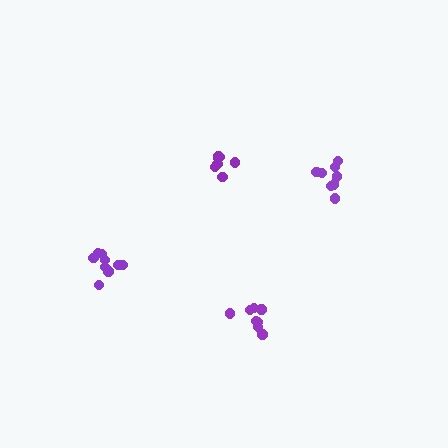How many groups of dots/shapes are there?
There are 4 groups.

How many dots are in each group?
Group 1: 9 dots, Group 2: 8 dots, Group 3: 7 dots, Group 4: 8 dots (32 total).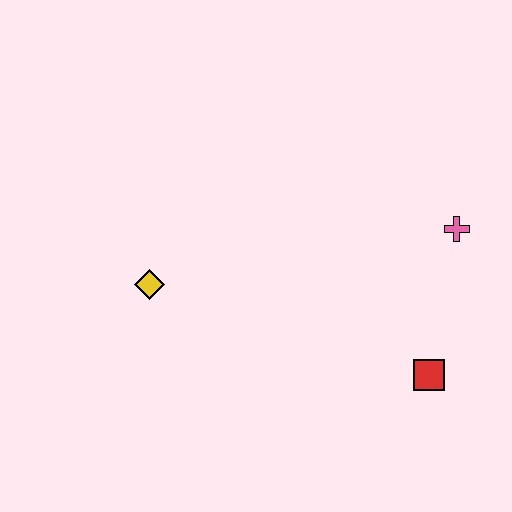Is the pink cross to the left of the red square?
No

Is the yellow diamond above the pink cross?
No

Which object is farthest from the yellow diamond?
The pink cross is farthest from the yellow diamond.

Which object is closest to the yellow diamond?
The red square is closest to the yellow diamond.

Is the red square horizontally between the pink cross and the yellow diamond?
Yes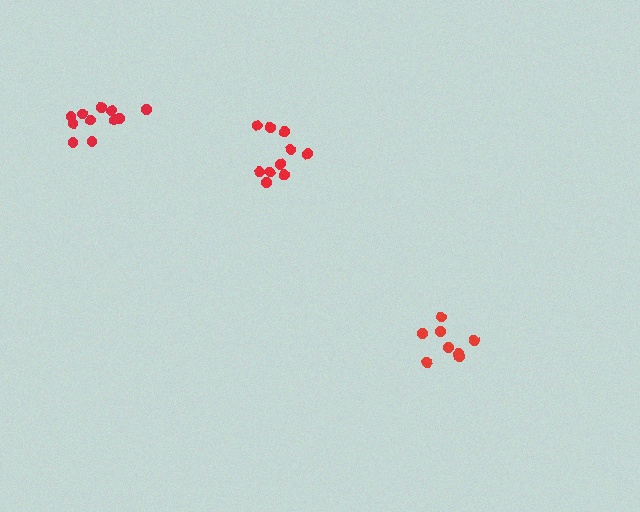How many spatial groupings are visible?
There are 3 spatial groupings.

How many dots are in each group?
Group 1: 10 dots, Group 2: 8 dots, Group 3: 11 dots (29 total).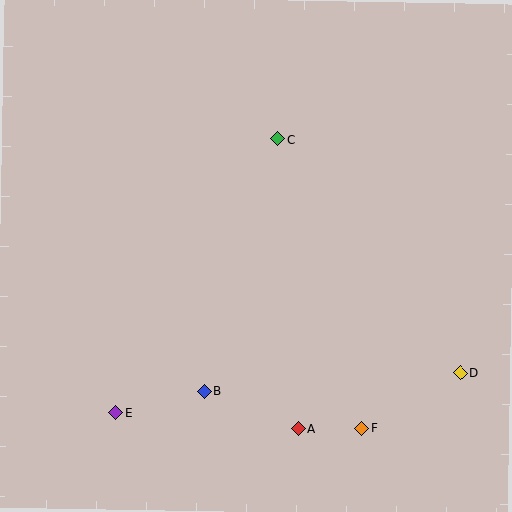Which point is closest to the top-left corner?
Point C is closest to the top-left corner.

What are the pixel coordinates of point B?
Point B is at (204, 392).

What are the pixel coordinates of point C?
Point C is at (278, 139).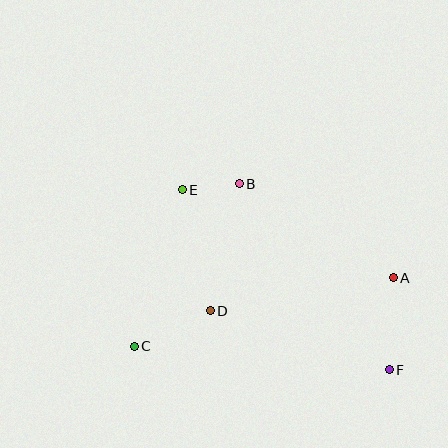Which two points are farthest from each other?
Points E and F are farthest from each other.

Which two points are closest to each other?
Points B and E are closest to each other.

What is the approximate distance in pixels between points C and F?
The distance between C and F is approximately 256 pixels.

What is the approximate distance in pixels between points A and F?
The distance between A and F is approximately 92 pixels.